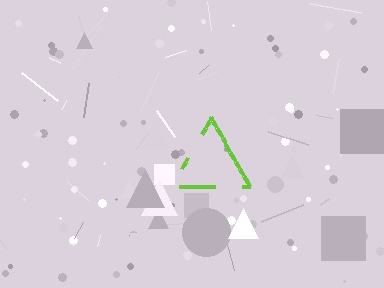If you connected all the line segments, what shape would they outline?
They would outline a triangle.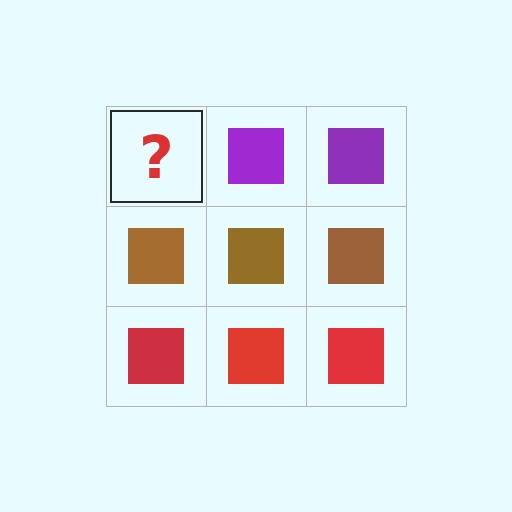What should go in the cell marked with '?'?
The missing cell should contain a purple square.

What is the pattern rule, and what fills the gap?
The rule is that each row has a consistent color. The gap should be filled with a purple square.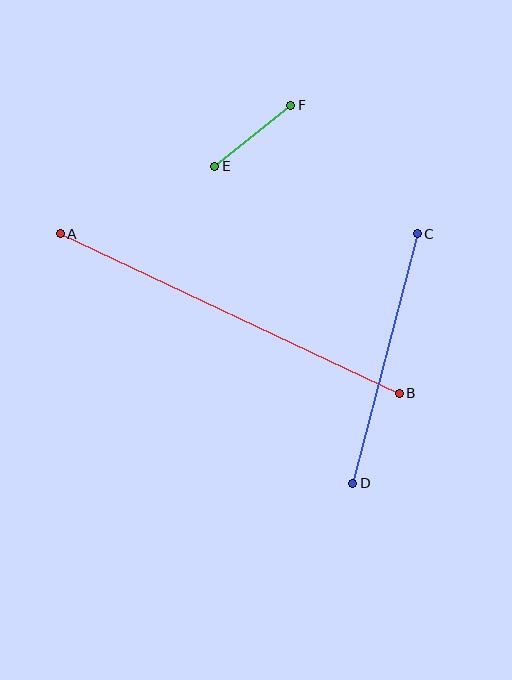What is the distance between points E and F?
The distance is approximately 97 pixels.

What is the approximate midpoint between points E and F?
The midpoint is at approximately (253, 136) pixels.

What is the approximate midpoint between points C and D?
The midpoint is at approximately (385, 359) pixels.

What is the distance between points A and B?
The distance is approximately 375 pixels.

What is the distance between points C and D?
The distance is approximately 258 pixels.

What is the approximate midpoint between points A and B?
The midpoint is at approximately (230, 314) pixels.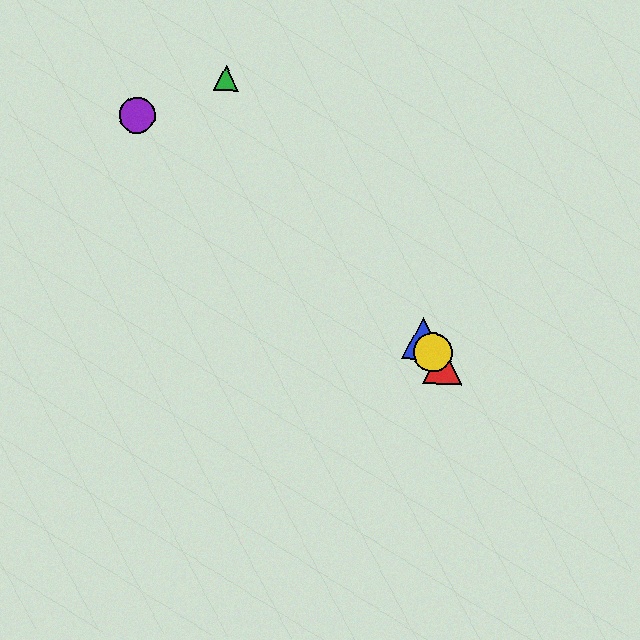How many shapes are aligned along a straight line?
4 shapes (the red triangle, the blue triangle, the green triangle, the yellow circle) are aligned along a straight line.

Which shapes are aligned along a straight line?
The red triangle, the blue triangle, the green triangle, the yellow circle are aligned along a straight line.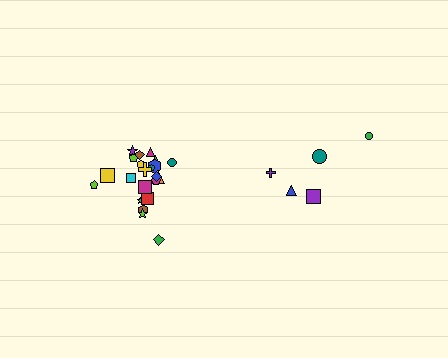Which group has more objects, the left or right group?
The left group.